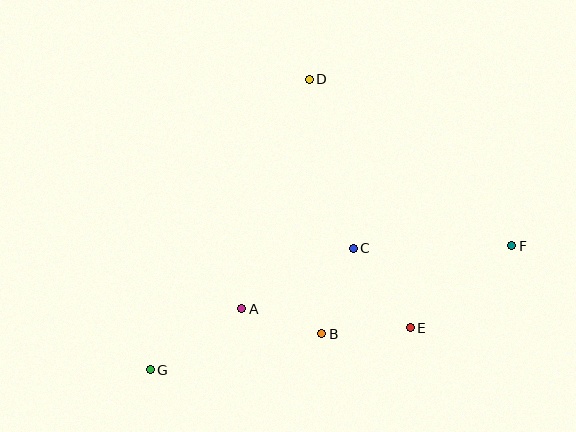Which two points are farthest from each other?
Points F and G are farthest from each other.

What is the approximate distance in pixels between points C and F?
The distance between C and F is approximately 158 pixels.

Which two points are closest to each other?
Points A and B are closest to each other.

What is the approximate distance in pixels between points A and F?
The distance between A and F is approximately 277 pixels.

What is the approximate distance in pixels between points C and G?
The distance between C and G is approximately 236 pixels.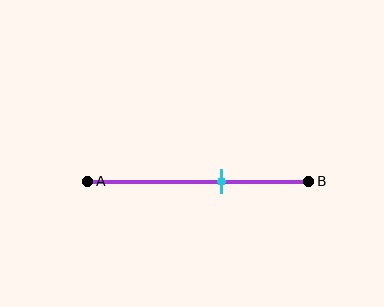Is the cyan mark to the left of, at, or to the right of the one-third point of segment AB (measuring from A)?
The cyan mark is to the right of the one-third point of segment AB.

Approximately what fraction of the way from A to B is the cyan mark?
The cyan mark is approximately 60% of the way from A to B.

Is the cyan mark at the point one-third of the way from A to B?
No, the mark is at about 60% from A, not at the 33% one-third point.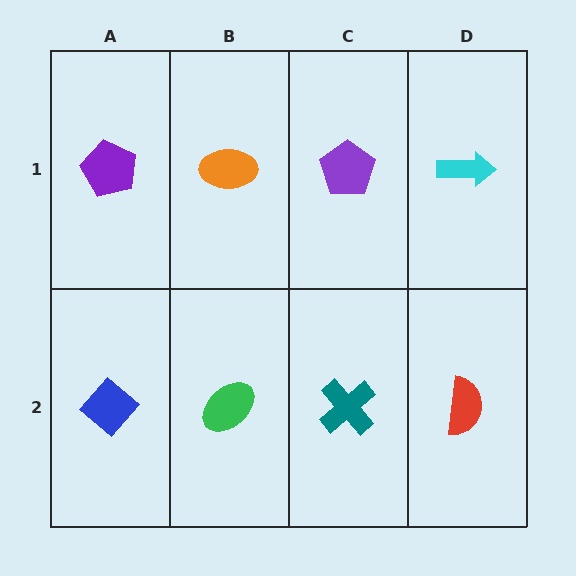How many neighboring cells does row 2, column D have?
2.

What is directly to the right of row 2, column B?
A teal cross.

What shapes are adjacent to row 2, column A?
A purple pentagon (row 1, column A), a green ellipse (row 2, column B).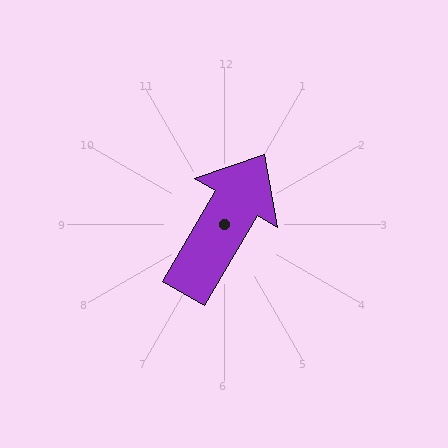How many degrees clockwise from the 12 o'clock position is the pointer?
Approximately 30 degrees.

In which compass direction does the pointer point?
Northeast.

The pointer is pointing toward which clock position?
Roughly 1 o'clock.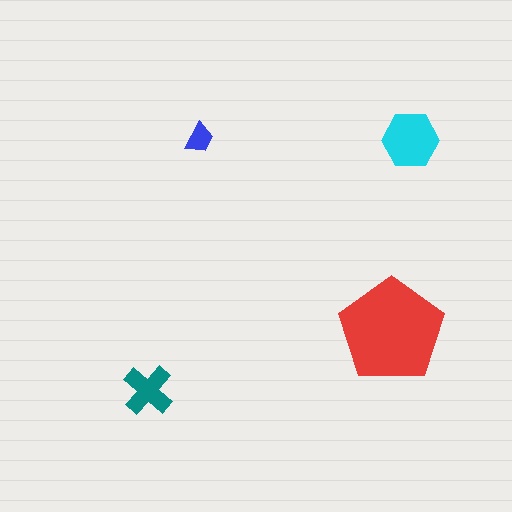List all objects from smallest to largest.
The blue trapezoid, the teal cross, the cyan hexagon, the red pentagon.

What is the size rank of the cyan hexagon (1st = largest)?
2nd.